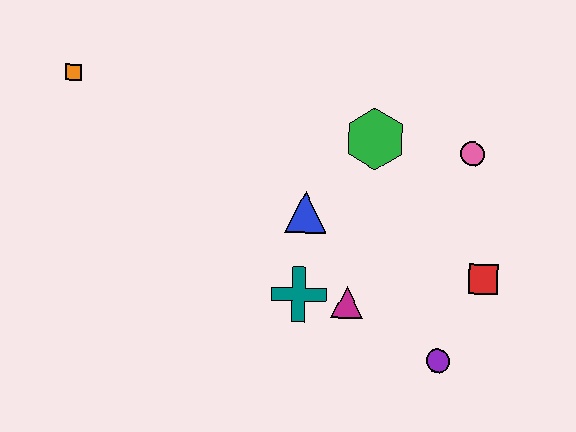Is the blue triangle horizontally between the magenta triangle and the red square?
No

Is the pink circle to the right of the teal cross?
Yes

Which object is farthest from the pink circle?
The orange square is farthest from the pink circle.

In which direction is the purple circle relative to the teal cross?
The purple circle is to the right of the teal cross.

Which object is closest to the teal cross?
The magenta triangle is closest to the teal cross.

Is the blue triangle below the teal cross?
No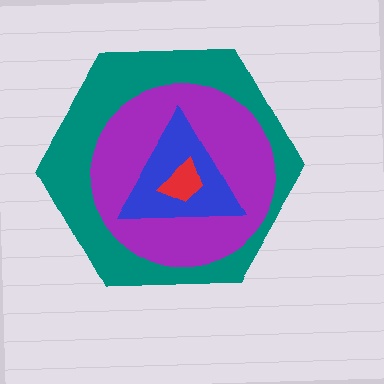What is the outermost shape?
The teal hexagon.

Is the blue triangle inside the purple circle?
Yes.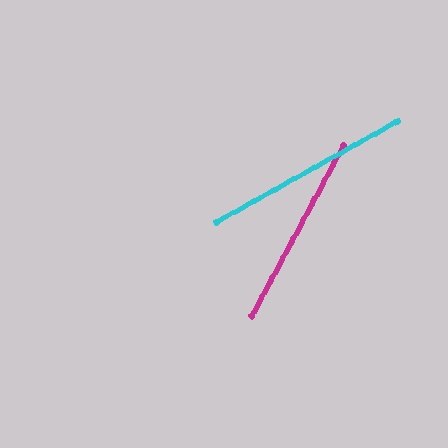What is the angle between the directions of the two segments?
Approximately 33 degrees.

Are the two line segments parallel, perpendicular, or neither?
Neither parallel nor perpendicular — they differ by about 33°.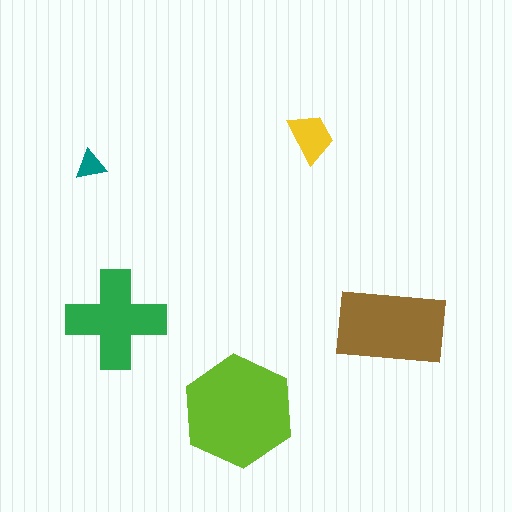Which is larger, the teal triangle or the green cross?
The green cross.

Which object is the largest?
The lime hexagon.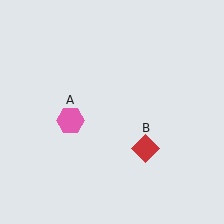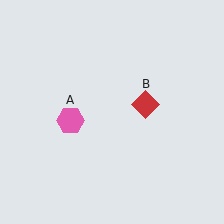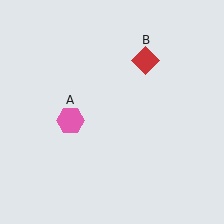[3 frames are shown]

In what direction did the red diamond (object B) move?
The red diamond (object B) moved up.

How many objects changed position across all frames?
1 object changed position: red diamond (object B).